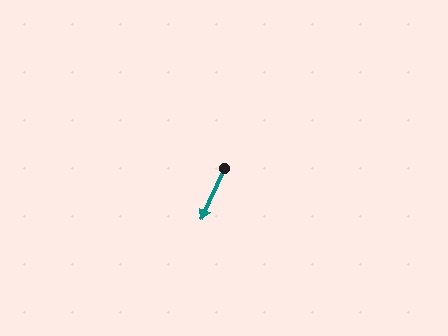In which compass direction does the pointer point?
Southwest.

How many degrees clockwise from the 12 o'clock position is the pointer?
Approximately 204 degrees.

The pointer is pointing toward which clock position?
Roughly 7 o'clock.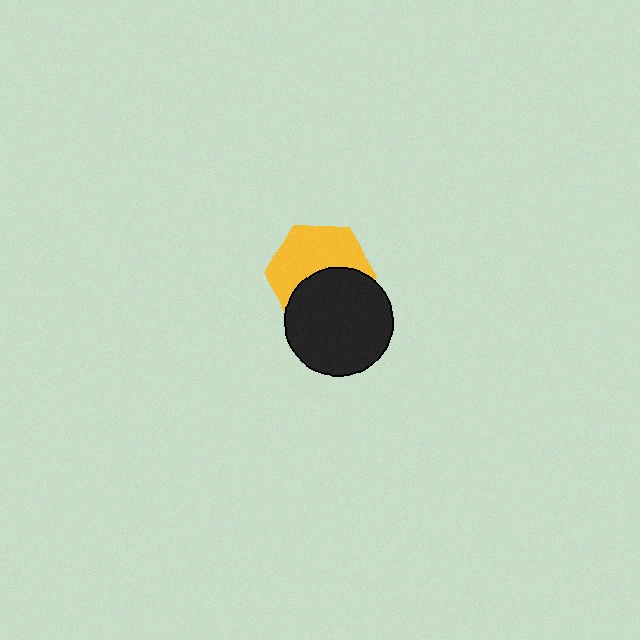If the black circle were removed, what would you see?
You would see the complete yellow hexagon.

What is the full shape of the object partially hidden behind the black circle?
The partially hidden object is a yellow hexagon.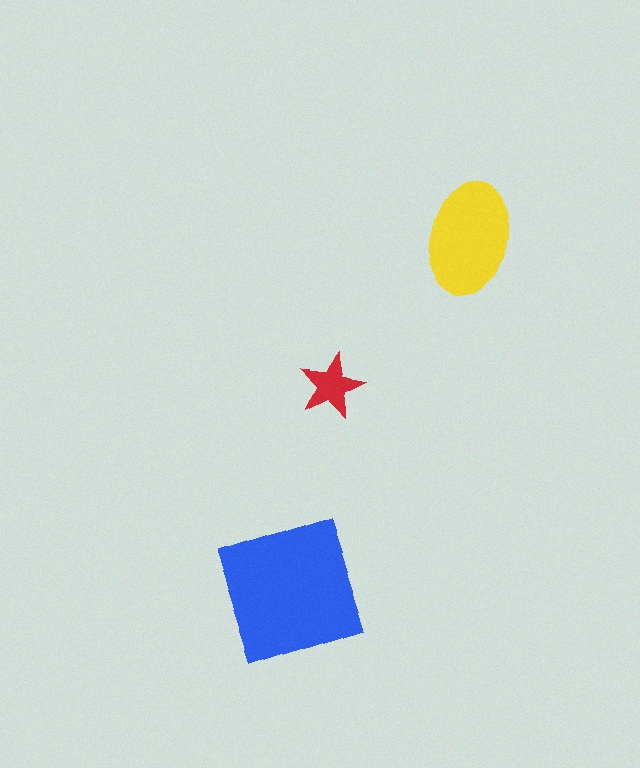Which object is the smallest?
The red star.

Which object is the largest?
The blue square.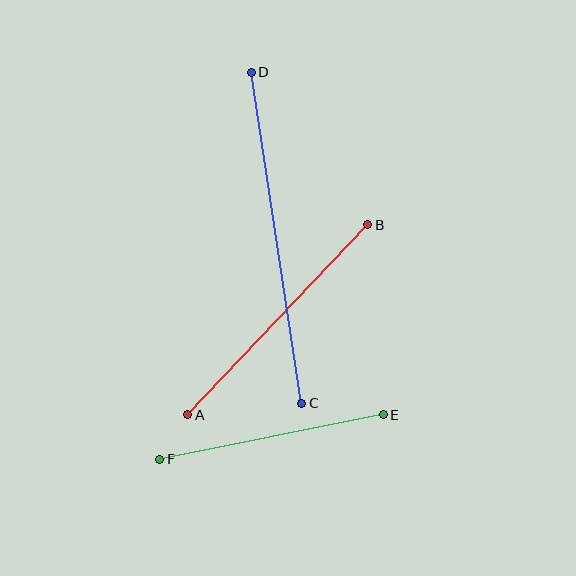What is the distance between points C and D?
The distance is approximately 335 pixels.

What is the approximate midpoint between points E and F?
The midpoint is at approximately (271, 437) pixels.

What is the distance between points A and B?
The distance is approximately 262 pixels.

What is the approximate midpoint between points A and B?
The midpoint is at approximately (278, 320) pixels.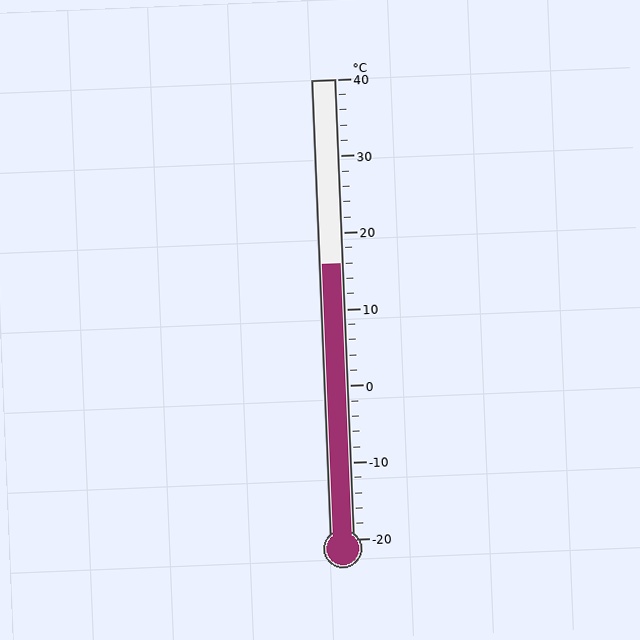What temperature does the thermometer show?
The thermometer shows approximately 16°C.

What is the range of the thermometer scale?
The thermometer scale ranges from -20°C to 40°C.